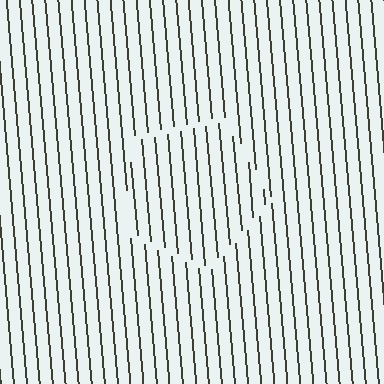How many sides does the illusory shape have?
5 sides — the line-ends trace a pentagon.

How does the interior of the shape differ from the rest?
The interior of the shape contains the same grating, shifted by half a period — the contour is defined by the phase discontinuity where line-ends from the inner and outer gratings abut.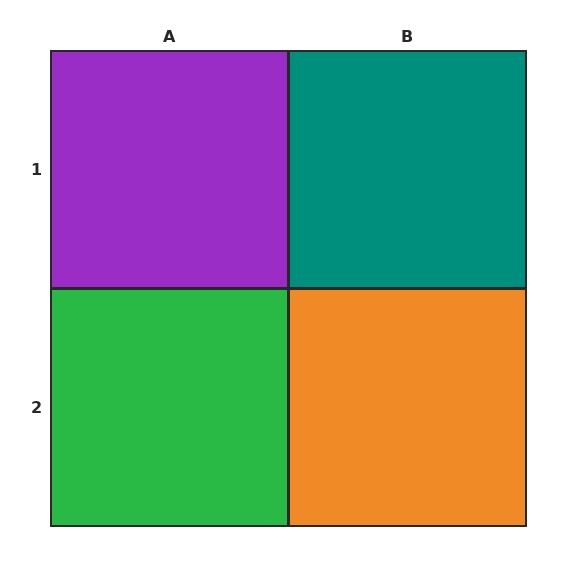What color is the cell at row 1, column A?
Purple.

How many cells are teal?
1 cell is teal.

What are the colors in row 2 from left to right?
Green, orange.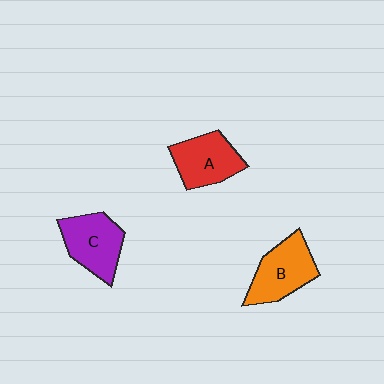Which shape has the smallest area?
Shape A (red).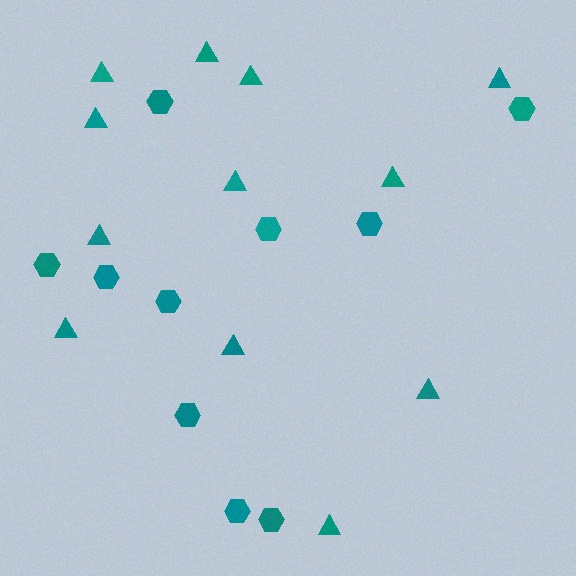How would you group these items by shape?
There are 2 groups: one group of triangles (12) and one group of hexagons (10).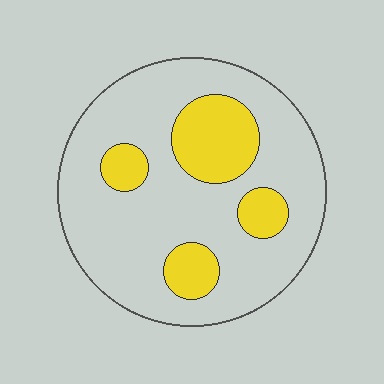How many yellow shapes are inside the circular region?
4.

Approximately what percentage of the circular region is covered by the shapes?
Approximately 20%.